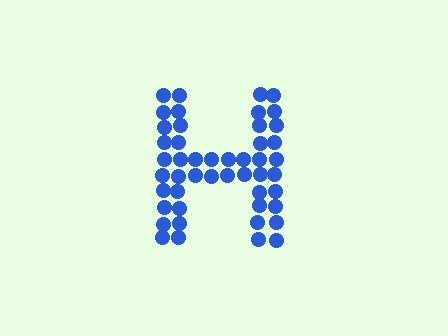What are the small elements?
The small elements are circles.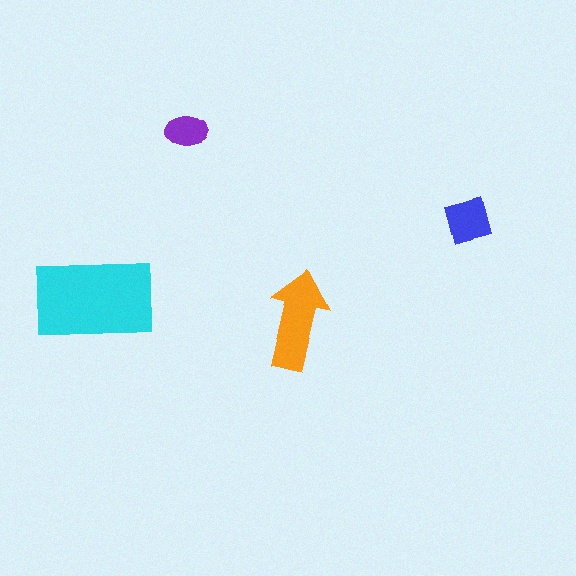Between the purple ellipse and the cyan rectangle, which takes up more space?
The cyan rectangle.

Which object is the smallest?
The purple ellipse.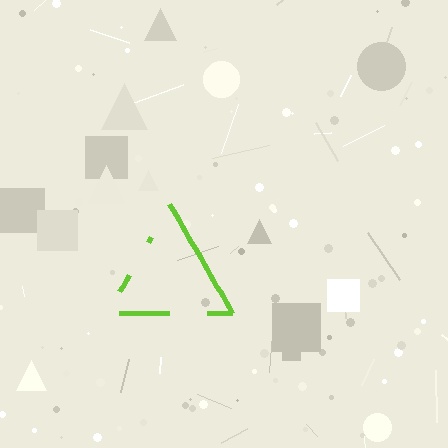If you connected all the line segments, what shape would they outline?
They would outline a triangle.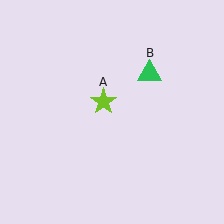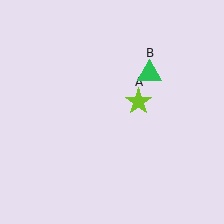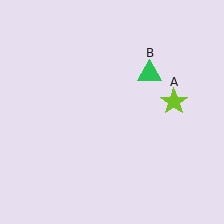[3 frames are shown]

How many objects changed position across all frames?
1 object changed position: lime star (object A).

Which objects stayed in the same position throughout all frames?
Green triangle (object B) remained stationary.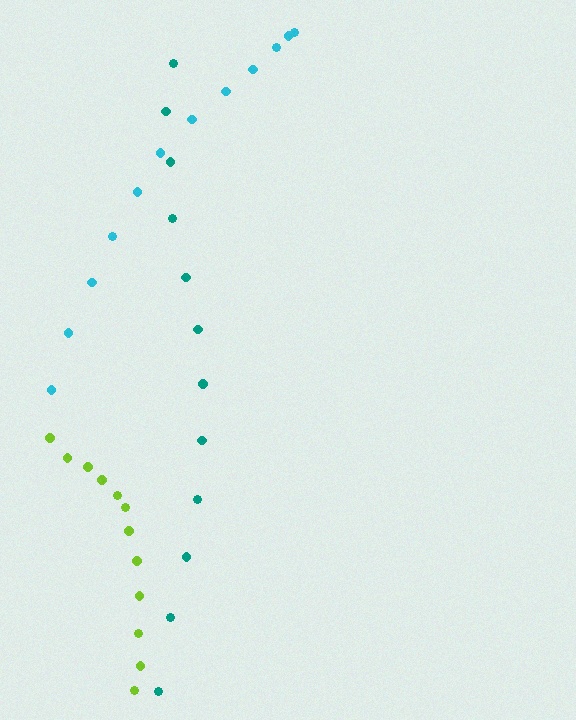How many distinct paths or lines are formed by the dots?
There are 3 distinct paths.